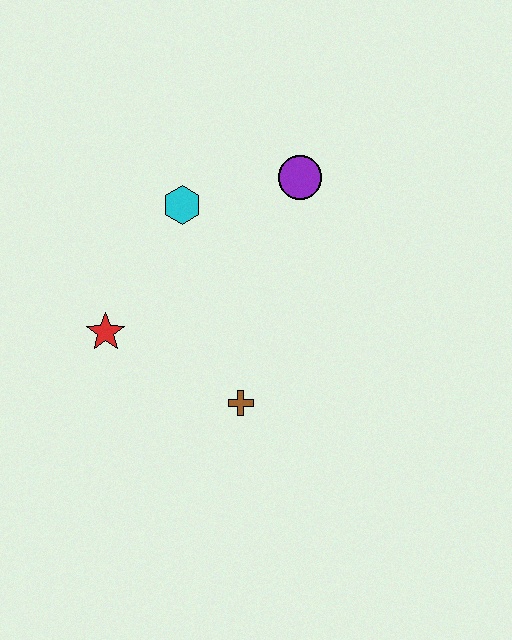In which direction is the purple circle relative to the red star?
The purple circle is to the right of the red star.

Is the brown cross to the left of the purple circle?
Yes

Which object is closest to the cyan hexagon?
The purple circle is closest to the cyan hexagon.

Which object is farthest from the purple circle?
The red star is farthest from the purple circle.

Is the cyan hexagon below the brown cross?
No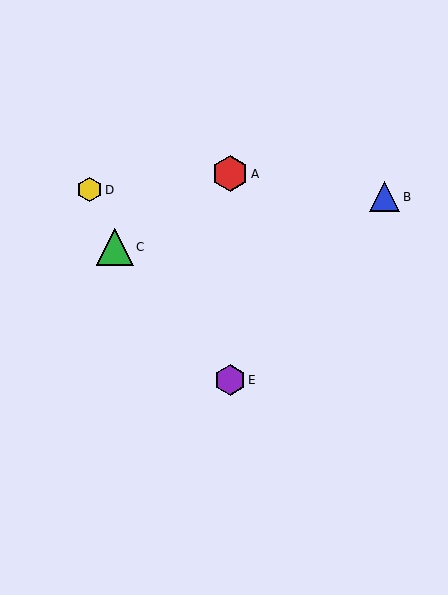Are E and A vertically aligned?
Yes, both are at x≈230.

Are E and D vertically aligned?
No, E is at x≈230 and D is at x≈90.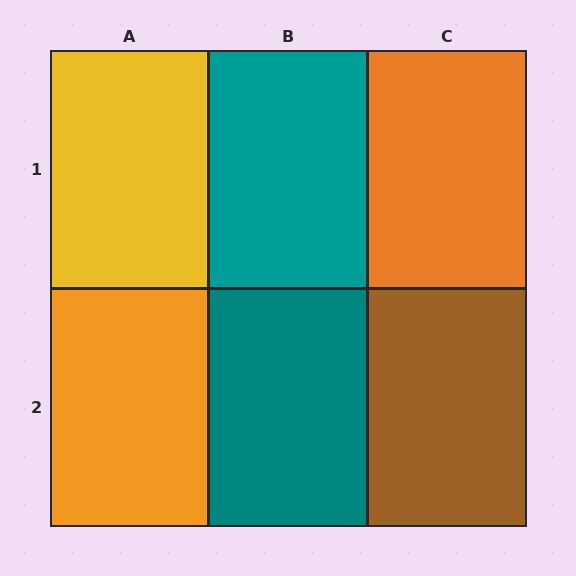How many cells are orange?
2 cells are orange.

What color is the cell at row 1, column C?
Orange.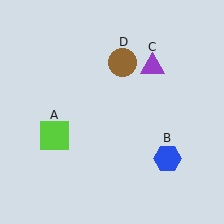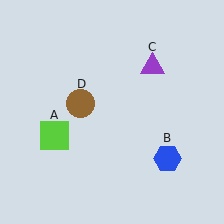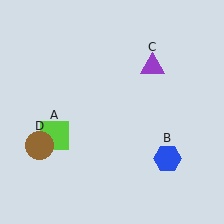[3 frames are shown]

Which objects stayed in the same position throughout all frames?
Lime square (object A) and blue hexagon (object B) and purple triangle (object C) remained stationary.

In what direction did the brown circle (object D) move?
The brown circle (object D) moved down and to the left.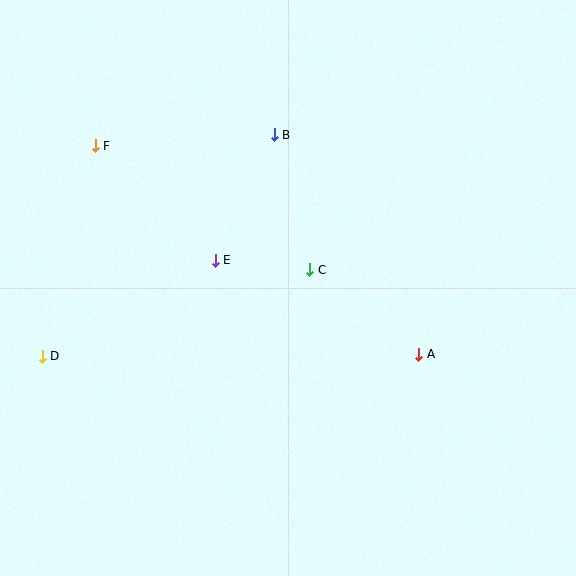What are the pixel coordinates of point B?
Point B is at (274, 135).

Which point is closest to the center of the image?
Point C at (310, 270) is closest to the center.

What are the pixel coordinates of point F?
Point F is at (95, 146).